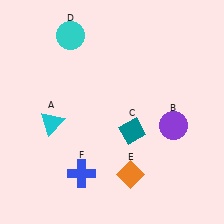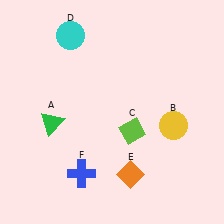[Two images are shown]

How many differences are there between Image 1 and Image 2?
There are 3 differences between the two images.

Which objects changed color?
A changed from cyan to green. B changed from purple to yellow. C changed from teal to lime.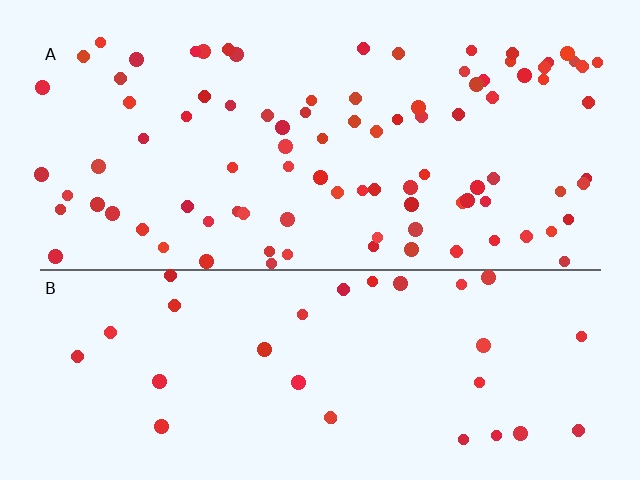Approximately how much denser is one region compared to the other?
Approximately 2.9× — region A over region B.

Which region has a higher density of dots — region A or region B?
A (the top).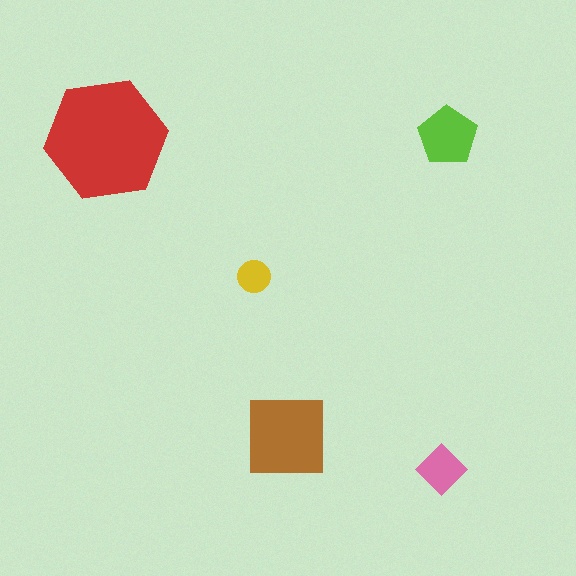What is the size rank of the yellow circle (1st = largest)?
5th.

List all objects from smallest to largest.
The yellow circle, the pink diamond, the lime pentagon, the brown square, the red hexagon.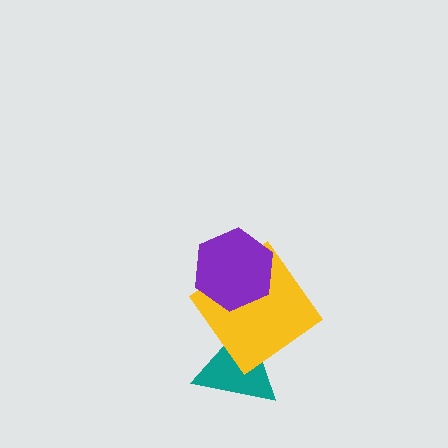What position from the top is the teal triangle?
The teal triangle is 3rd from the top.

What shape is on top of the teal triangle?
The yellow diamond is on top of the teal triangle.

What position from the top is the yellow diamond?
The yellow diamond is 2nd from the top.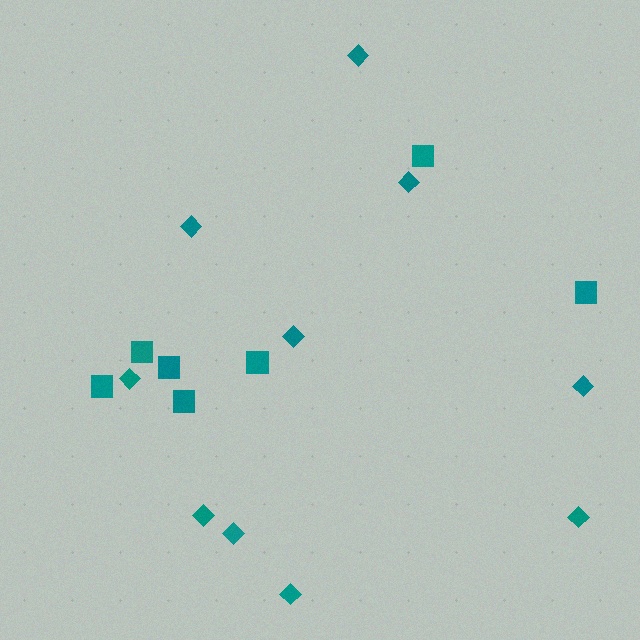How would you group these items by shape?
There are 2 groups: one group of diamonds (10) and one group of squares (7).